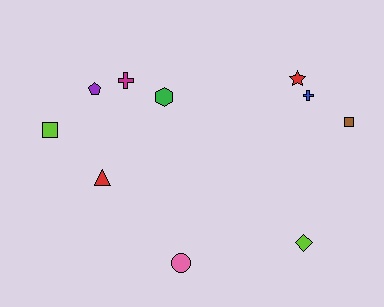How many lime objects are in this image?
There are 2 lime objects.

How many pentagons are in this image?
There is 1 pentagon.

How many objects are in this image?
There are 10 objects.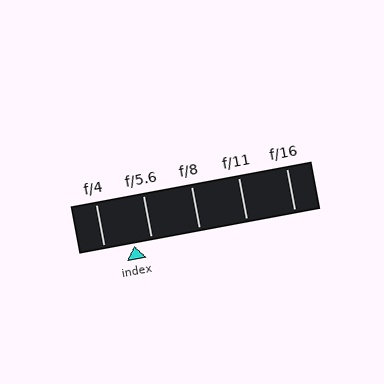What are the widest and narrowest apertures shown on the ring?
The widest aperture shown is f/4 and the narrowest is f/16.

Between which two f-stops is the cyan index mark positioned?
The index mark is between f/4 and f/5.6.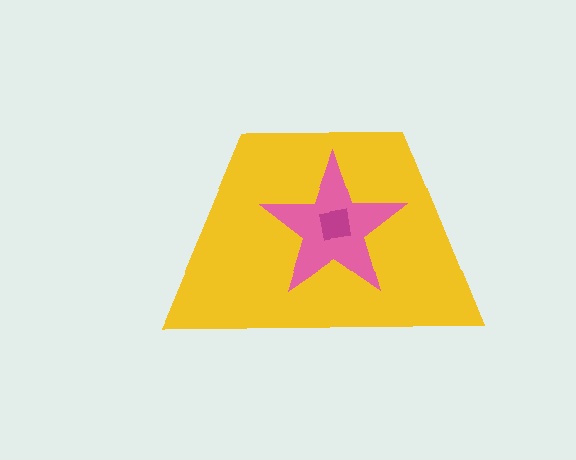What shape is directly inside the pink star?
The magenta square.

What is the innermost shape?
The magenta square.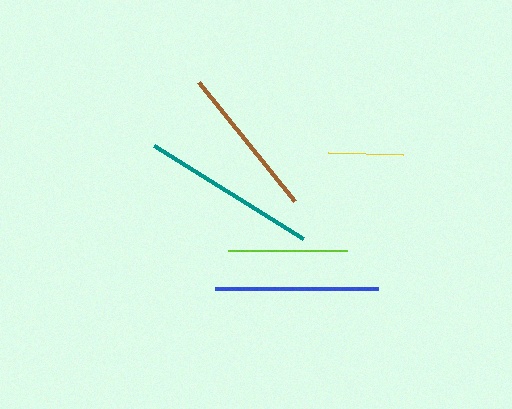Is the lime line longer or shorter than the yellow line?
The lime line is longer than the yellow line.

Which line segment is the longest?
The teal line is the longest at approximately 175 pixels.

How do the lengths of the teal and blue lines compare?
The teal and blue lines are approximately the same length.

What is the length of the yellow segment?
The yellow segment is approximately 75 pixels long.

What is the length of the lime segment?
The lime segment is approximately 118 pixels long.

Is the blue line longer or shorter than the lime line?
The blue line is longer than the lime line.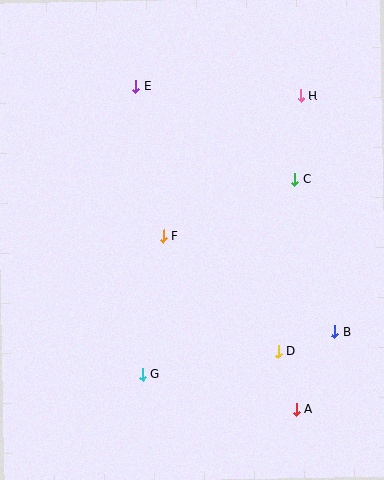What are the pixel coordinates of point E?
Point E is at (136, 86).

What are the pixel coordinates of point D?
Point D is at (278, 352).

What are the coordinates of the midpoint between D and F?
The midpoint between D and F is at (221, 294).